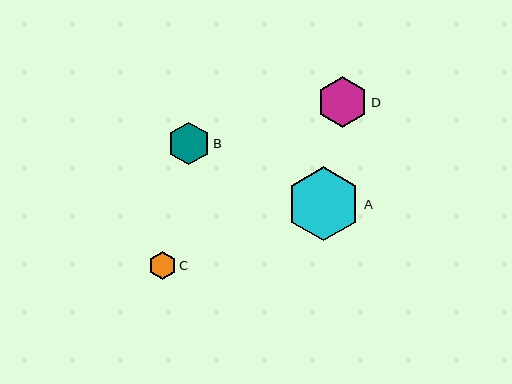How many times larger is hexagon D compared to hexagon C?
Hexagon D is approximately 1.8 times the size of hexagon C.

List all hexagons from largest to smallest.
From largest to smallest: A, D, B, C.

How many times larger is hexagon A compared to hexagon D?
Hexagon A is approximately 1.5 times the size of hexagon D.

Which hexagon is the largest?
Hexagon A is the largest with a size of approximately 74 pixels.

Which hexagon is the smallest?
Hexagon C is the smallest with a size of approximately 28 pixels.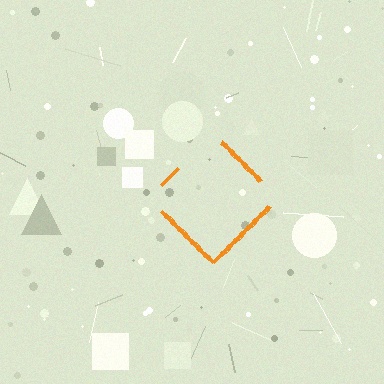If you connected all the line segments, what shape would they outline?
They would outline a diamond.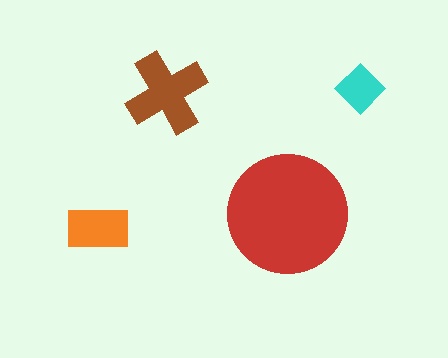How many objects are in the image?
There are 4 objects in the image.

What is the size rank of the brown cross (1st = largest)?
2nd.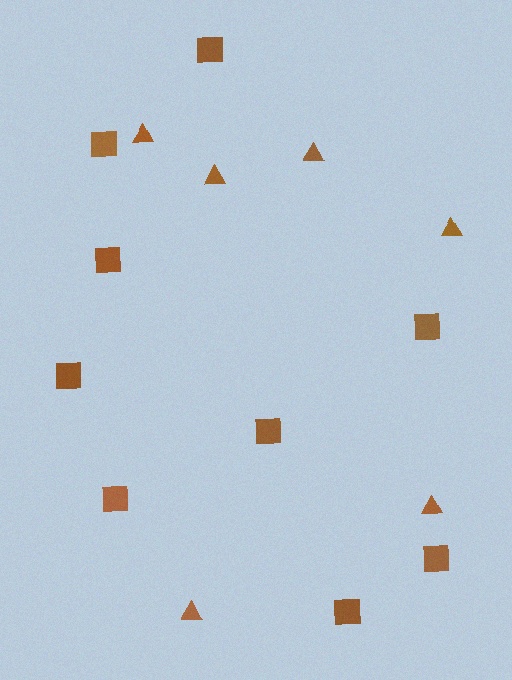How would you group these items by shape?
There are 2 groups: one group of triangles (6) and one group of squares (9).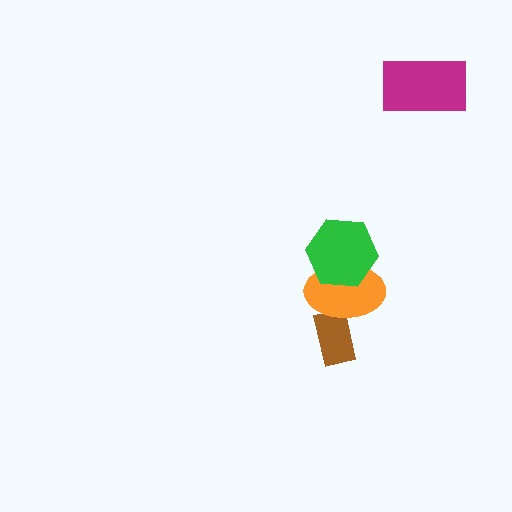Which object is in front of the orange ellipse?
The green hexagon is in front of the orange ellipse.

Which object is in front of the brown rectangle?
The orange ellipse is in front of the brown rectangle.